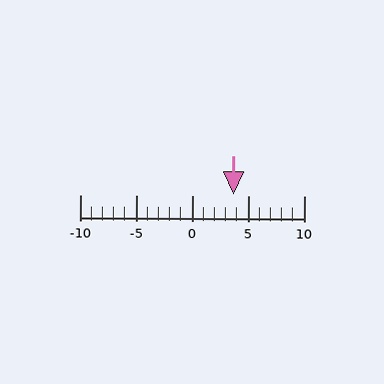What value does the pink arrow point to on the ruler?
The pink arrow points to approximately 4.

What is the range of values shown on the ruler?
The ruler shows values from -10 to 10.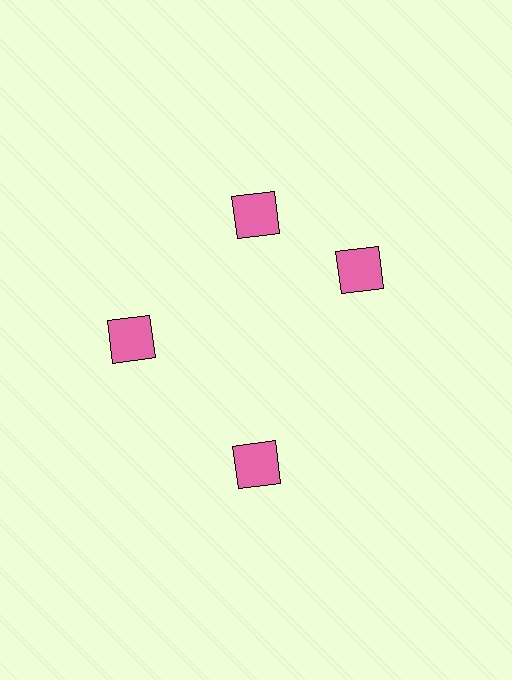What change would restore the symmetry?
The symmetry would be restored by rotating it back into even spacing with its neighbors so that all 4 squares sit at equal angles and equal distance from the center.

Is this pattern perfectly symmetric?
No. The 4 pink squares are arranged in a ring, but one element near the 3 o'clock position is rotated out of alignment along the ring, breaking the 4-fold rotational symmetry.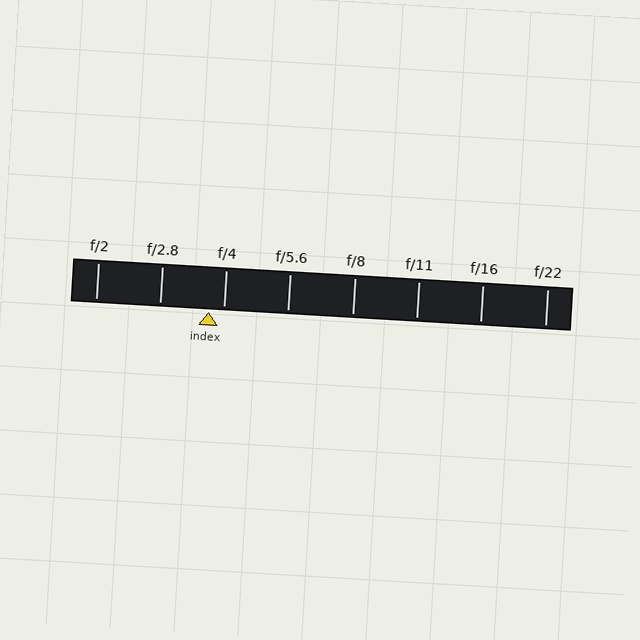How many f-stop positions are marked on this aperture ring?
There are 8 f-stop positions marked.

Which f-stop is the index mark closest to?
The index mark is closest to f/4.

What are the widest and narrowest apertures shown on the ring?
The widest aperture shown is f/2 and the narrowest is f/22.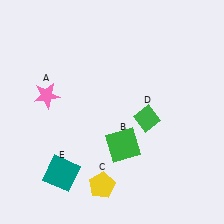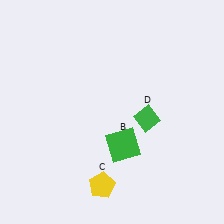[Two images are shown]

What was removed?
The pink star (A), the teal square (E) were removed in Image 2.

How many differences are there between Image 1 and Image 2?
There are 2 differences between the two images.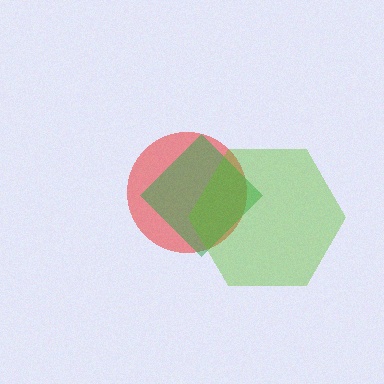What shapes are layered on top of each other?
The layered shapes are: a red circle, a green diamond, a lime hexagon.